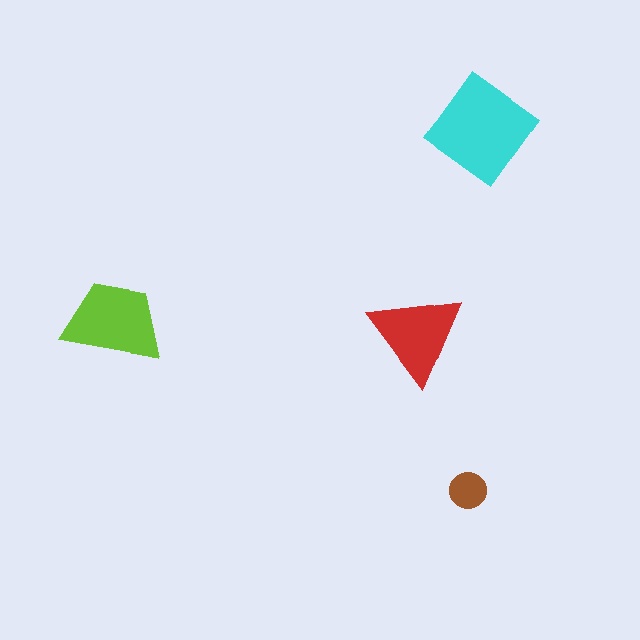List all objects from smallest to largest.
The brown circle, the red triangle, the lime trapezoid, the cyan diamond.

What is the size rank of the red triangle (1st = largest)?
3rd.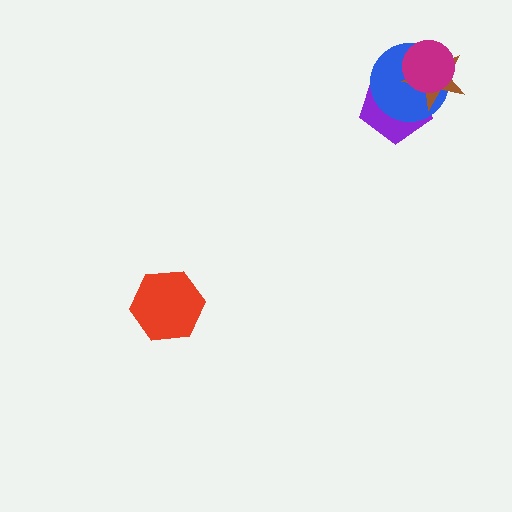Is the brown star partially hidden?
Yes, it is partially covered by another shape.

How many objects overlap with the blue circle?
3 objects overlap with the blue circle.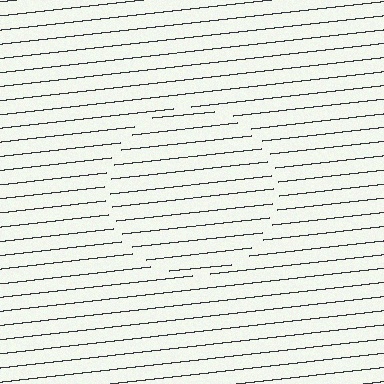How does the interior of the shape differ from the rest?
The interior of the shape contains the same grating, shifted by half a period — the contour is defined by the phase discontinuity where line-ends from the inner and outer gratings abut.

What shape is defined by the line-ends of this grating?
An illusory circle. The interior of the shape contains the same grating, shifted by half a period — the contour is defined by the phase discontinuity where line-ends from the inner and outer gratings abut.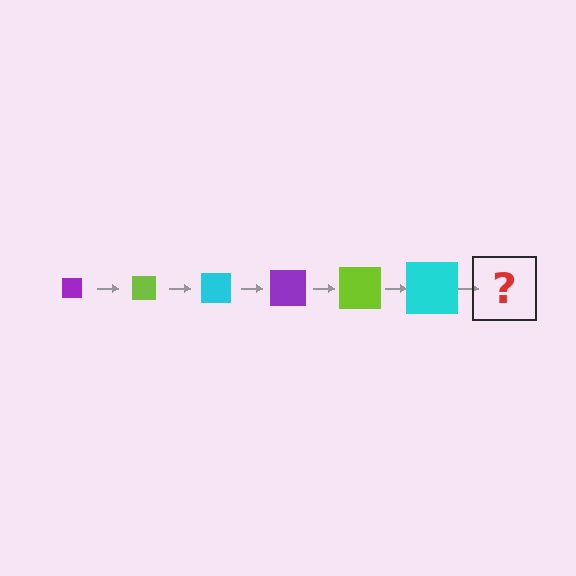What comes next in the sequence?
The next element should be a purple square, larger than the previous one.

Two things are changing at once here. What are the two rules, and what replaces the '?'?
The two rules are that the square grows larger each step and the color cycles through purple, lime, and cyan. The '?' should be a purple square, larger than the previous one.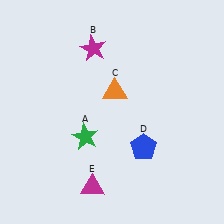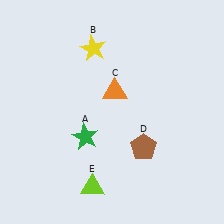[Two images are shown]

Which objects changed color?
B changed from magenta to yellow. D changed from blue to brown. E changed from magenta to lime.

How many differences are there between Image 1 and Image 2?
There are 3 differences between the two images.